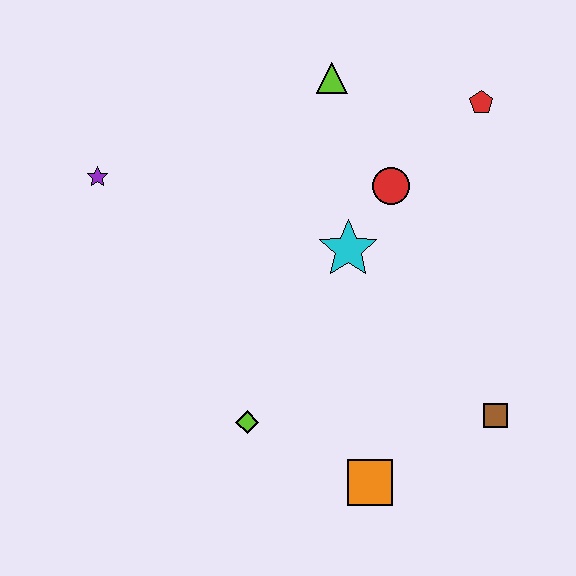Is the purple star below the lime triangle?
Yes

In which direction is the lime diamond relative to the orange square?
The lime diamond is to the left of the orange square.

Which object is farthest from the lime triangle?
The orange square is farthest from the lime triangle.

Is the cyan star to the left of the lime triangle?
No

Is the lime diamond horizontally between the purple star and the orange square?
Yes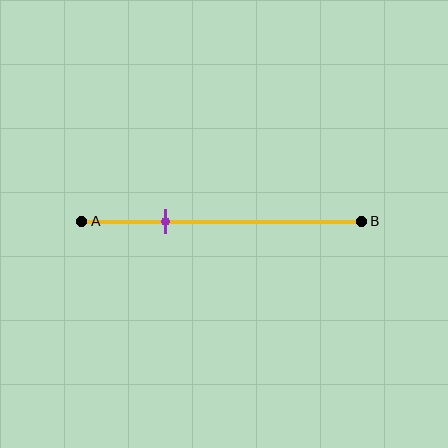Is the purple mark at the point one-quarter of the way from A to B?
No, the mark is at about 30% from A, not at the 25% one-quarter point.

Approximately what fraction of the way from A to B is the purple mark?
The purple mark is approximately 30% of the way from A to B.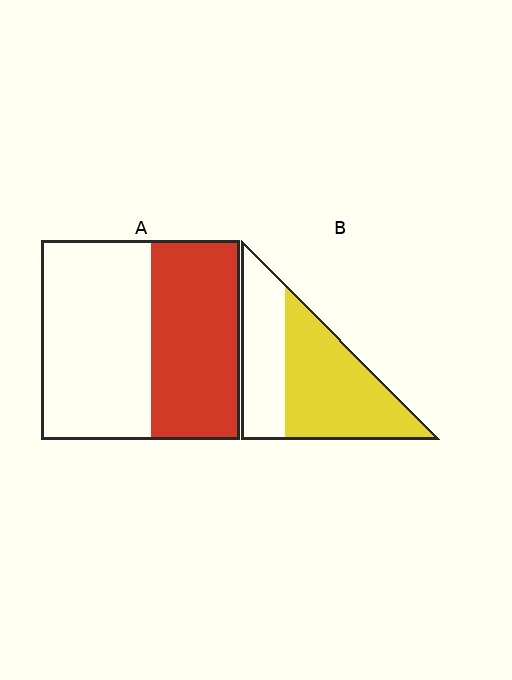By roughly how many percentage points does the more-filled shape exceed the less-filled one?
By roughly 15 percentage points (B over A).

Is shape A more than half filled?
No.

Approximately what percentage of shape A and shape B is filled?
A is approximately 45% and B is approximately 60%.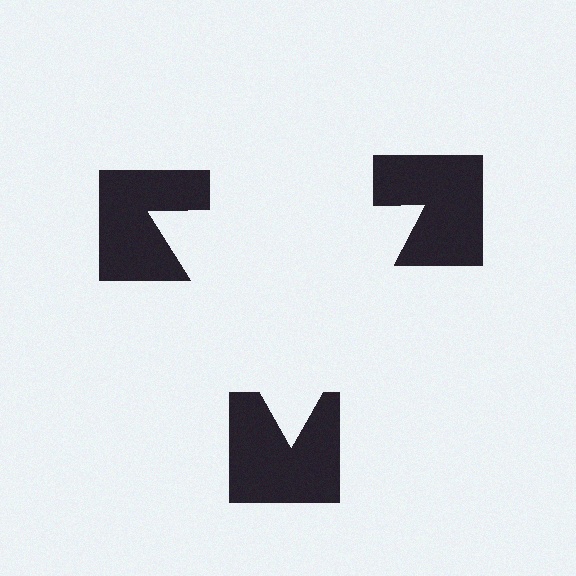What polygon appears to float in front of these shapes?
An illusory triangle — its edges are inferred from the aligned wedge cuts in the notched squares, not physically drawn.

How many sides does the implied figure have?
3 sides.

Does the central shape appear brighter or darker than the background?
It typically appears slightly brighter than the background, even though no actual brightness change is drawn.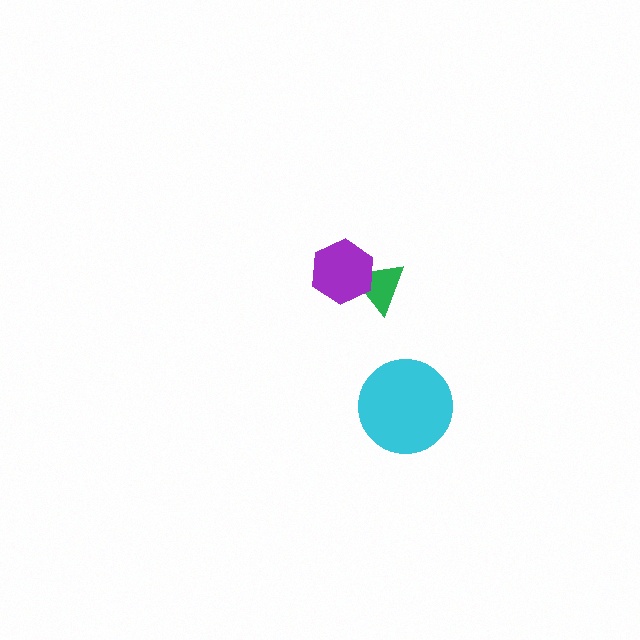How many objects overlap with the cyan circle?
0 objects overlap with the cyan circle.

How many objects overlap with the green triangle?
1 object overlaps with the green triangle.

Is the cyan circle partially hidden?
No, no other shape covers it.